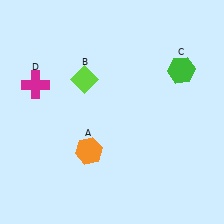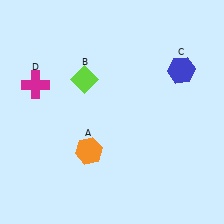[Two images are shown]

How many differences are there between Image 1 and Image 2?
There is 1 difference between the two images.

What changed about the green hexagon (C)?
In Image 1, C is green. In Image 2, it changed to blue.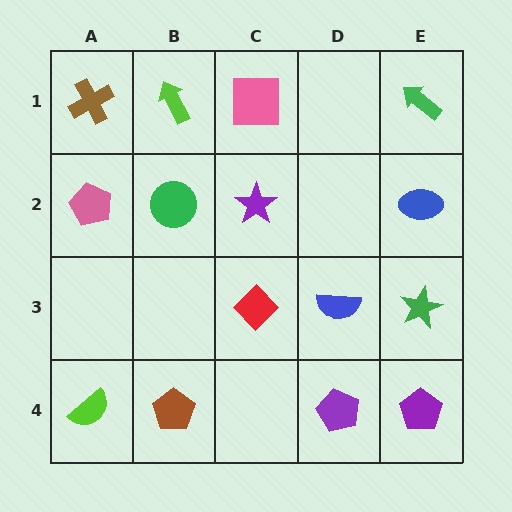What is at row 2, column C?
A purple star.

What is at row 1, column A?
A brown cross.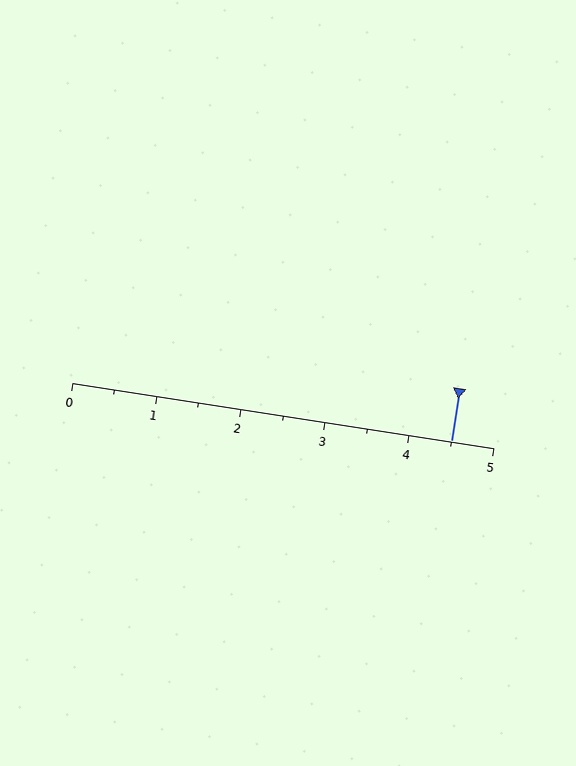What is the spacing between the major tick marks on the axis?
The major ticks are spaced 1 apart.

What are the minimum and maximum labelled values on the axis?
The axis runs from 0 to 5.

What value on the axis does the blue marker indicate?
The marker indicates approximately 4.5.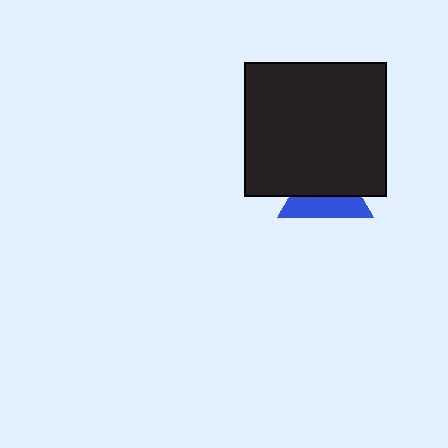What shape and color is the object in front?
The object in front is a black rectangle.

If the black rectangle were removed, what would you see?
You would see the complete blue triangle.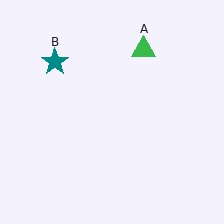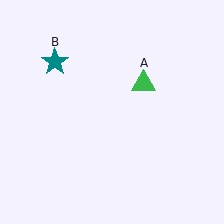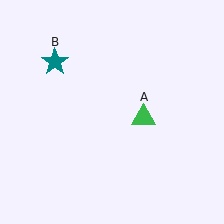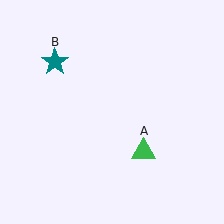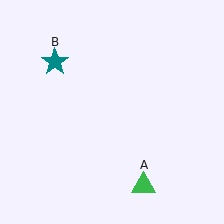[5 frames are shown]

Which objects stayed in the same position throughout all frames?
Teal star (object B) remained stationary.